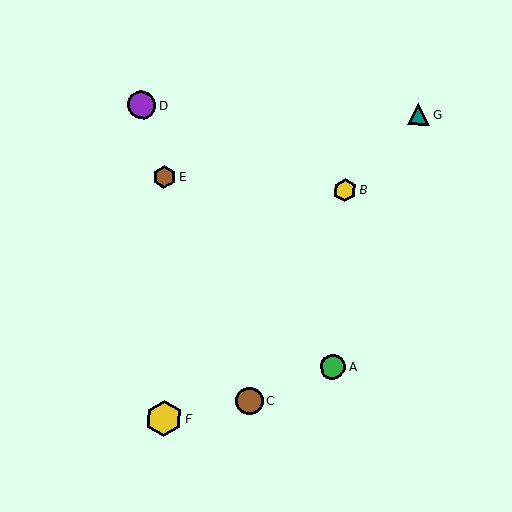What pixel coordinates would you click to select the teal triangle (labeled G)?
Click at (419, 114) to select the teal triangle G.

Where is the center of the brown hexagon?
The center of the brown hexagon is at (164, 177).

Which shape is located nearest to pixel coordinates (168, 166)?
The brown hexagon (labeled E) at (164, 177) is nearest to that location.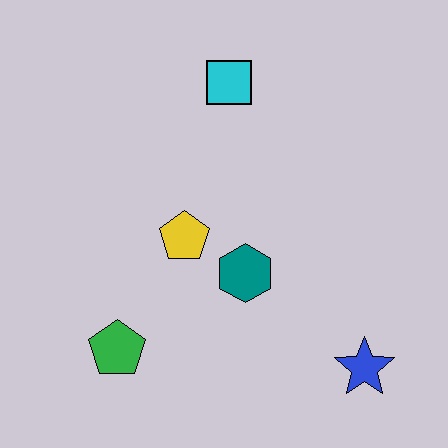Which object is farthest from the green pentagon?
The cyan square is farthest from the green pentagon.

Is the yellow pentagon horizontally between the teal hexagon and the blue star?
No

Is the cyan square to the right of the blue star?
No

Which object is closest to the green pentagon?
The yellow pentagon is closest to the green pentagon.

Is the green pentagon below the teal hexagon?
Yes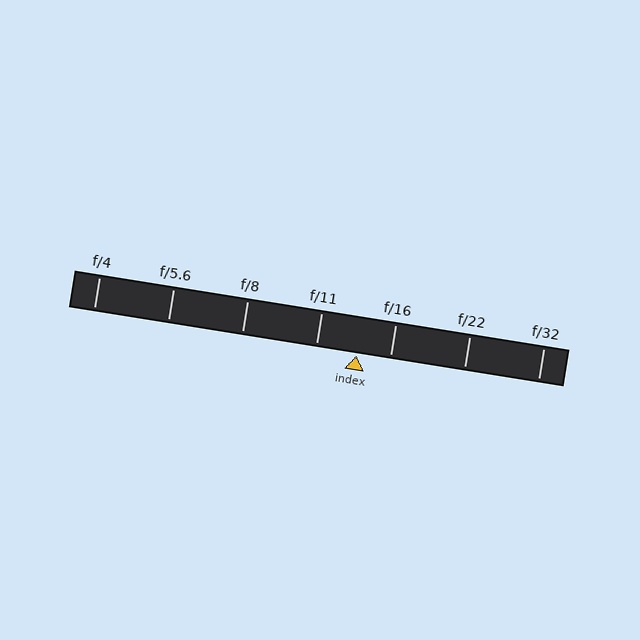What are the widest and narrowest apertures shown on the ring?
The widest aperture shown is f/4 and the narrowest is f/32.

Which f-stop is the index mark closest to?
The index mark is closest to f/16.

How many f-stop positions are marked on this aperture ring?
There are 7 f-stop positions marked.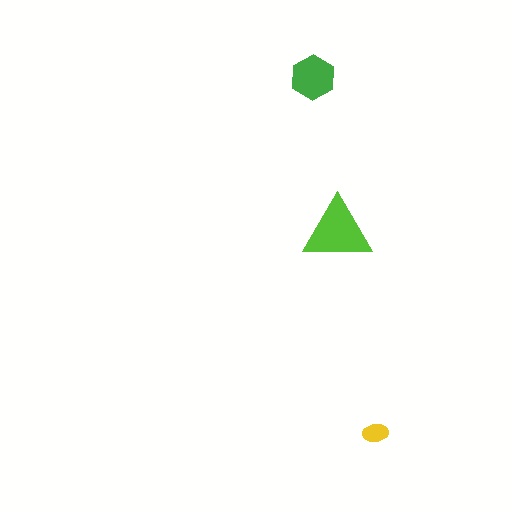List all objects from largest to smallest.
The lime triangle, the green hexagon, the yellow ellipse.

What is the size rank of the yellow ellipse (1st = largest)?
3rd.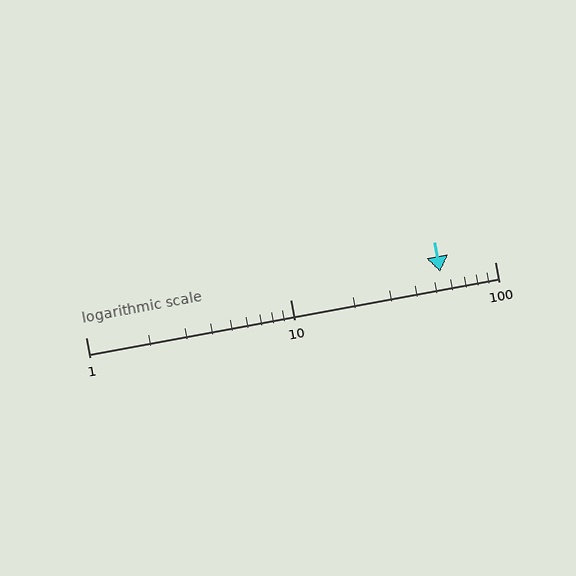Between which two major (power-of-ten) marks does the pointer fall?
The pointer is between 10 and 100.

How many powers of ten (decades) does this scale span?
The scale spans 2 decades, from 1 to 100.